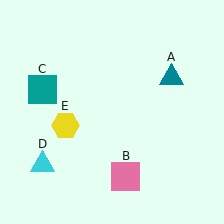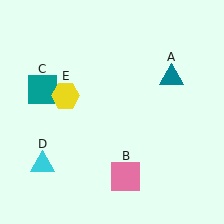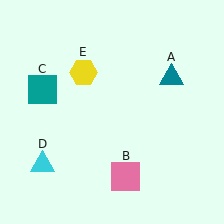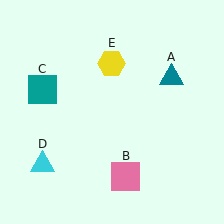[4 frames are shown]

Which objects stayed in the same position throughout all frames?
Teal triangle (object A) and pink square (object B) and teal square (object C) and cyan triangle (object D) remained stationary.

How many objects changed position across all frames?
1 object changed position: yellow hexagon (object E).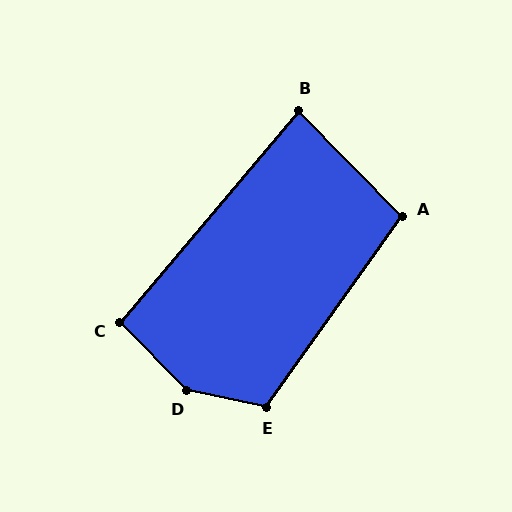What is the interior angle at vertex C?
Approximately 95 degrees (obtuse).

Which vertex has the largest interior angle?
D, at approximately 146 degrees.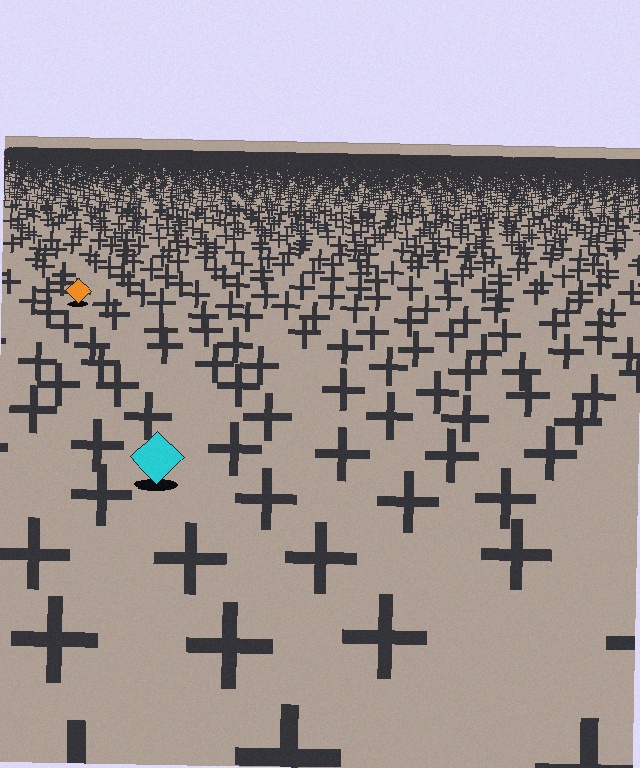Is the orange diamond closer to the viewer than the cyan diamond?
No. The cyan diamond is closer — you can tell from the texture gradient: the ground texture is coarser near it.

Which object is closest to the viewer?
The cyan diamond is closest. The texture marks near it are larger and more spread out.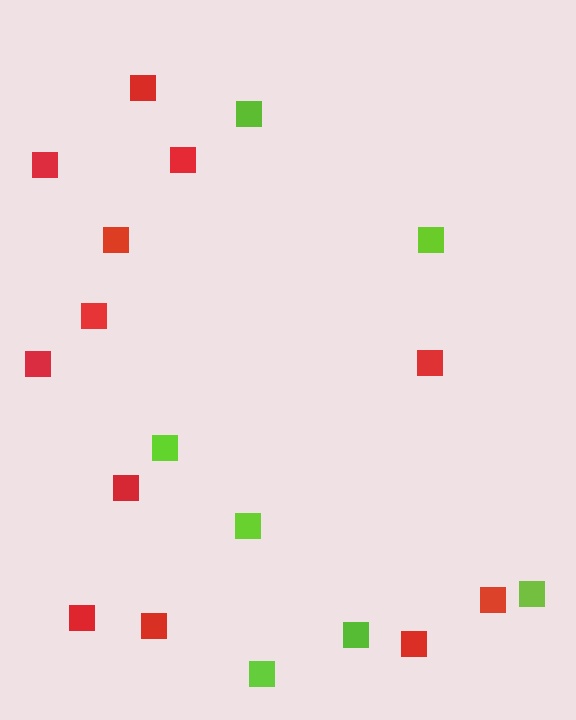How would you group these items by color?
There are 2 groups: one group of lime squares (7) and one group of red squares (12).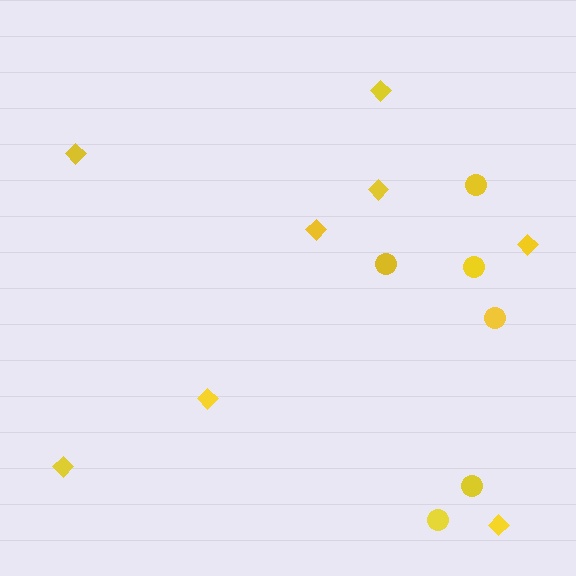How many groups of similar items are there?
There are 2 groups: one group of circles (6) and one group of diamonds (8).